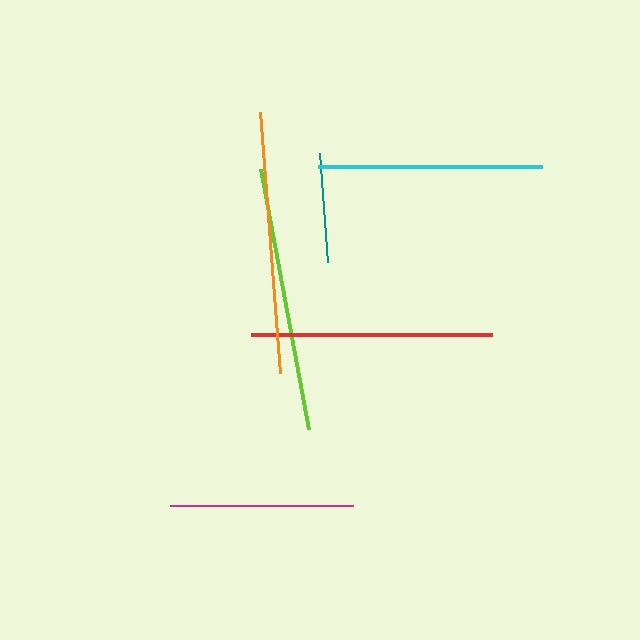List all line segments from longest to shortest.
From longest to shortest: lime, orange, red, cyan, magenta, teal.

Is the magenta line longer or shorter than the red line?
The red line is longer than the magenta line.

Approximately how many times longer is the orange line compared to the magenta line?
The orange line is approximately 1.4 times the length of the magenta line.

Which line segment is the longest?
The lime line is the longest at approximately 265 pixels.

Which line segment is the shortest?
The teal line is the shortest at approximately 109 pixels.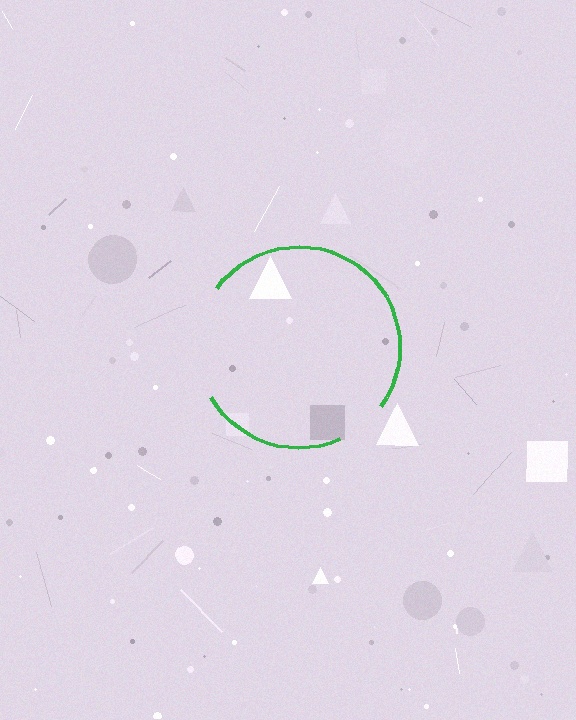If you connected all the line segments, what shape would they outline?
They would outline a circle.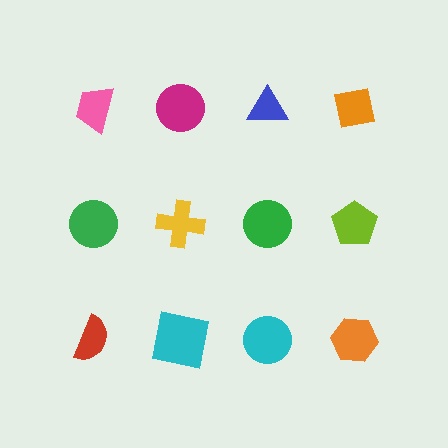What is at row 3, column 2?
A cyan square.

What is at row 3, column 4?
An orange hexagon.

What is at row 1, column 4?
An orange square.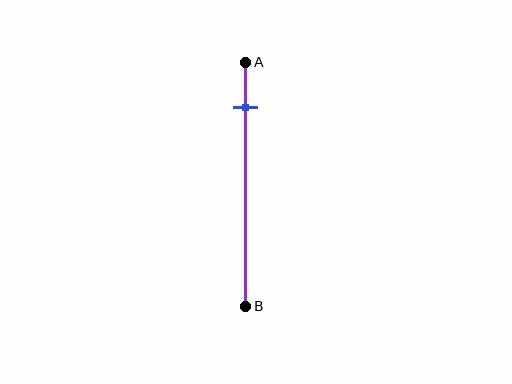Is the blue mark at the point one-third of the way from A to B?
No, the mark is at about 20% from A, not at the 33% one-third point.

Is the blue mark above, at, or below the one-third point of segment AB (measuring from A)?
The blue mark is above the one-third point of segment AB.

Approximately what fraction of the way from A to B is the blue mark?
The blue mark is approximately 20% of the way from A to B.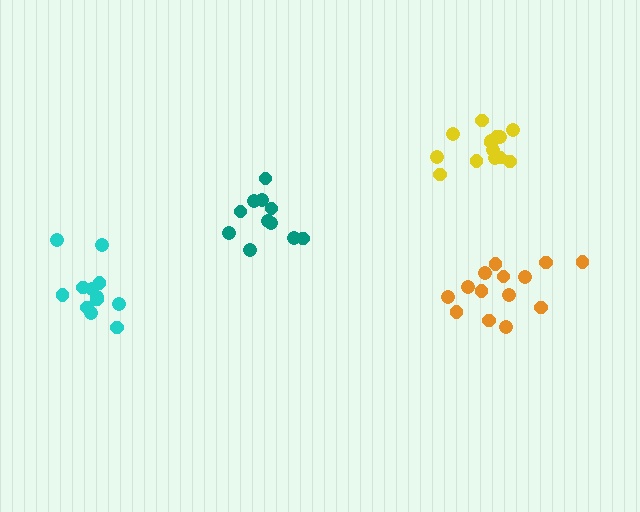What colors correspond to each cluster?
The clusters are colored: cyan, teal, orange, yellow.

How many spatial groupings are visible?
There are 4 spatial groupings.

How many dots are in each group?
Group 1: 12 dots, Group 2: 11 dots, Group 3: 14 dots, Group 4: 14 dots (51 total).